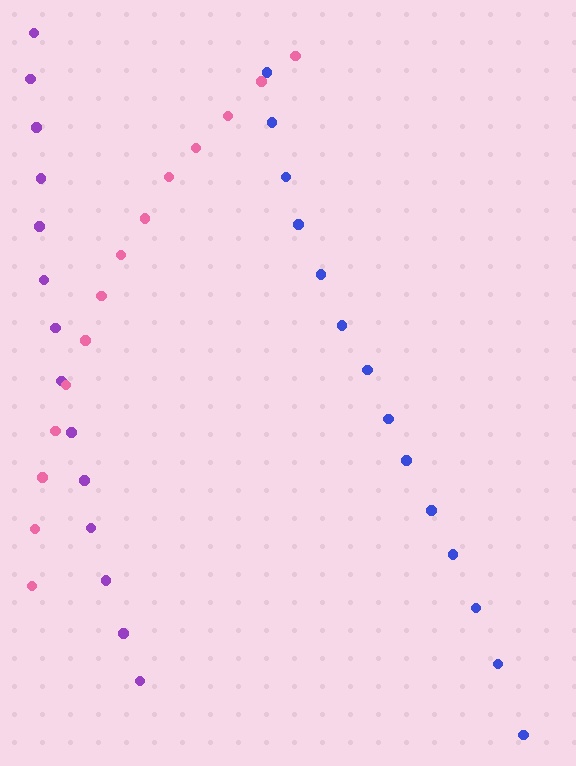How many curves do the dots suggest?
There are 3 distinct paths.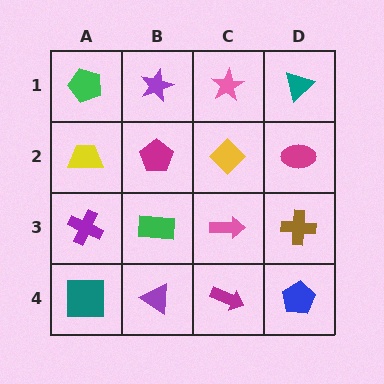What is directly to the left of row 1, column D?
A pink star.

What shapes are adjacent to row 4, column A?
A purple cross (row 3, column A), a purple triangle (row 4, column B).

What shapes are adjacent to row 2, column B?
A purple star (row 1, column B), a green rectangle (row 3, column B), a yellow trapezoid (row 2, column A), a yellow diamond (row 2, column C).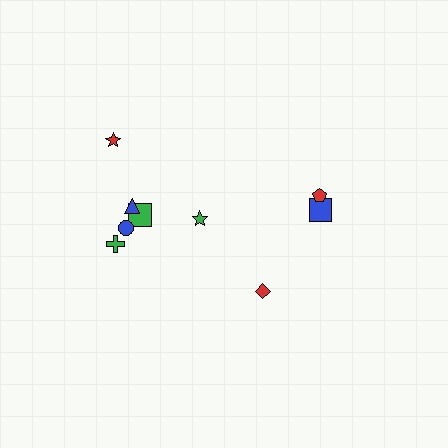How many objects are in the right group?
There are 3 objects.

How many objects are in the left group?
There are 6 objects.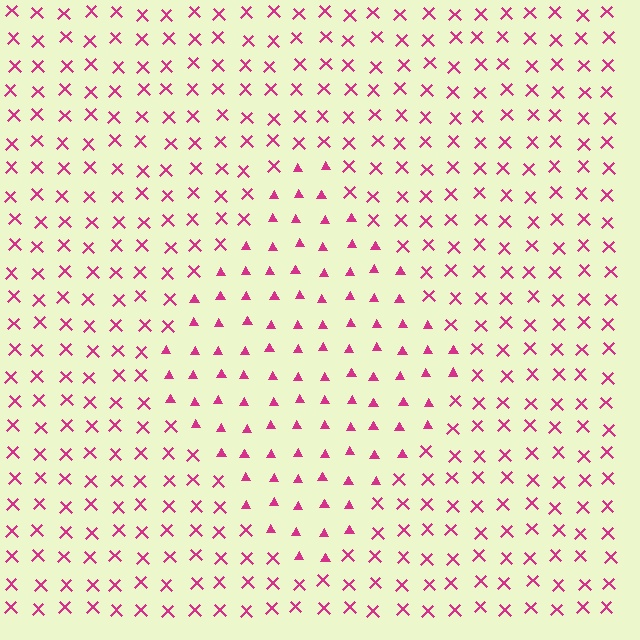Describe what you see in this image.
The image is filled with small magenta elements arranged in a uniform grid. A diamond-shaped region contains triangles, while the surrounding area contains X marks. The boundary is defined purely by the change in element shape.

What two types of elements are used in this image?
The image uses triangles inside the diamond region and X marks outside it.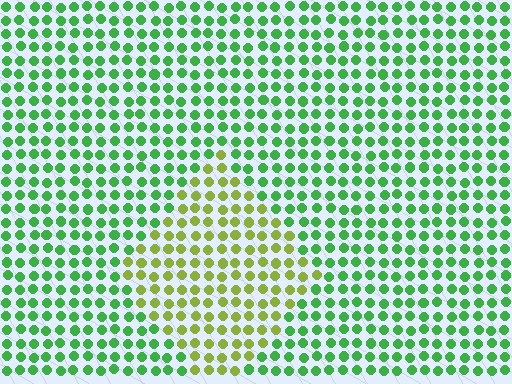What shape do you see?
I see a diamond.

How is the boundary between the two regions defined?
The boundary is defined purely by a slight shift in hue (about 46 degrees). Spacing, size, and orientation are identical on both sides.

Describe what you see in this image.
The image is filled with small green elements in a uniform arrangement. A diamond-shaped region is visible where the elements are tinted to a slightly different hue, forming a subtle color boundary.